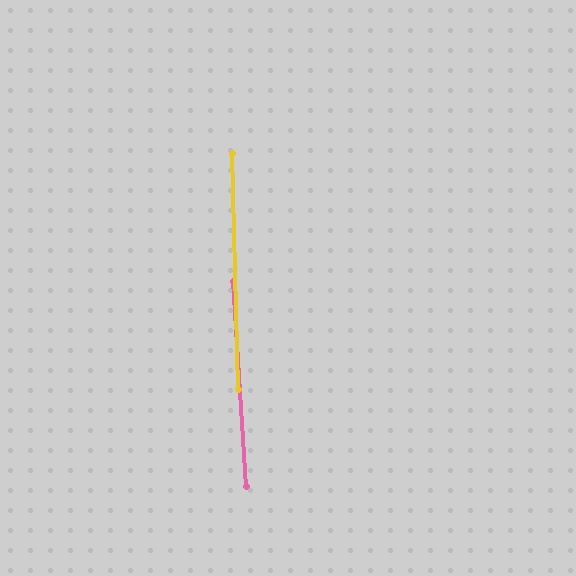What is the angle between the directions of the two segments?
Approximately 2 degrees.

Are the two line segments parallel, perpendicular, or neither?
Parallel — their directions differ by only 1.9°.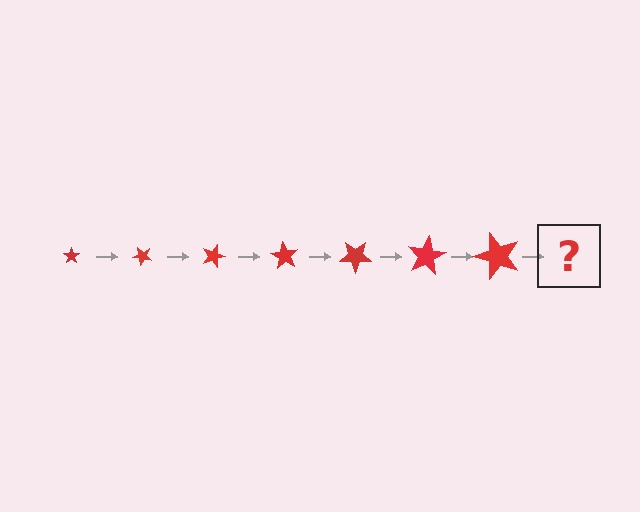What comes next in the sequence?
The next element should be a star, larger than the previous one and rotated 315 degrees from the start.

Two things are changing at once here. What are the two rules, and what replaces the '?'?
The two rules are that the star grows larger each step and it rotates 45 degrees each step. The '?' should be a star, larger than the previous one and rotated 315 degrees from the start.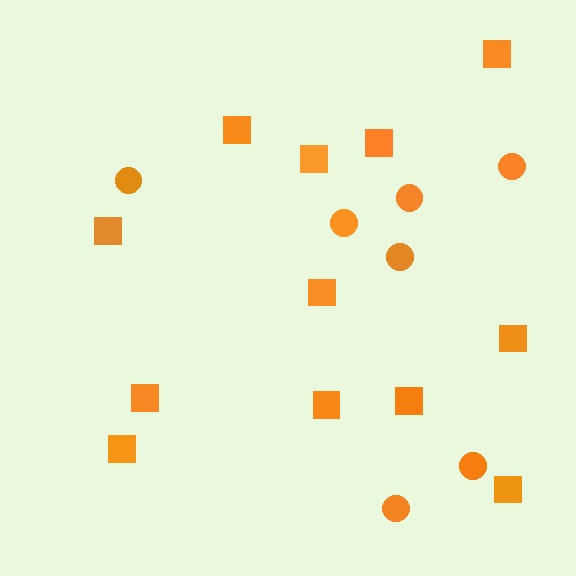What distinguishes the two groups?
There are 2 groups: one group of circles (7) and one group of squares (12).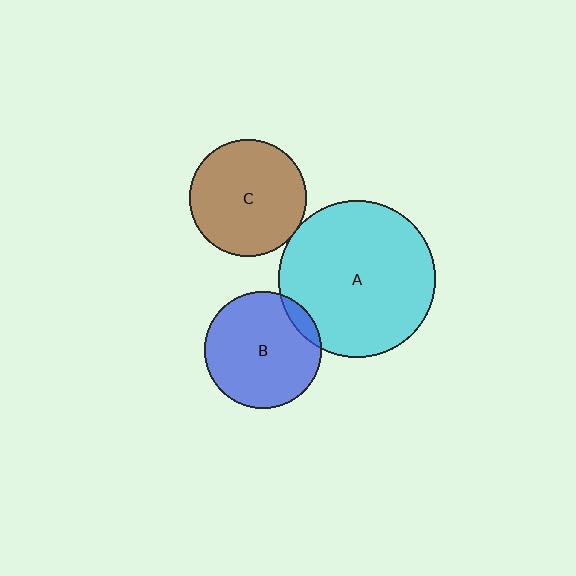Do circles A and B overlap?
Yes.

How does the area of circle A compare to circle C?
Approximately 1.8 times.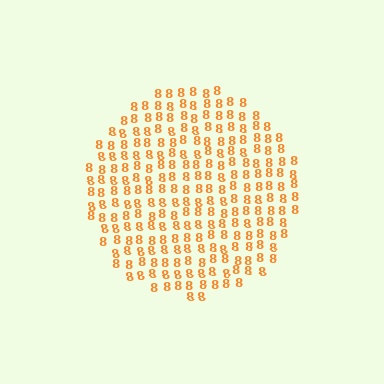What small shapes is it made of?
It is made of small digit 8's.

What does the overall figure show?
The overall figure shows a circle.